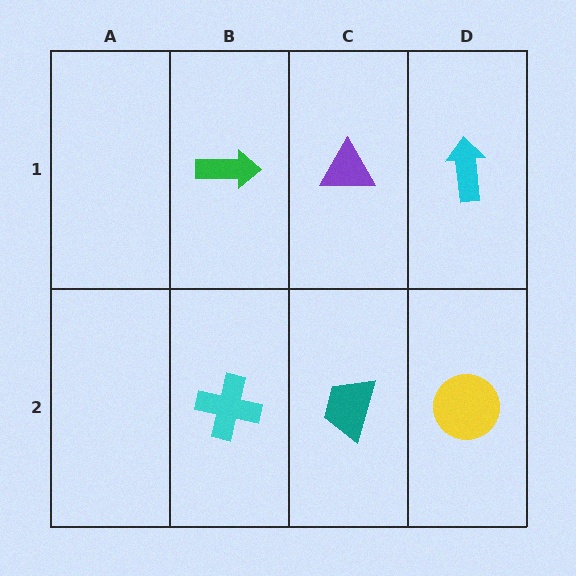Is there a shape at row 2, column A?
No, that cell is empty.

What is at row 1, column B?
A green arrow.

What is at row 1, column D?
A cyan arrow.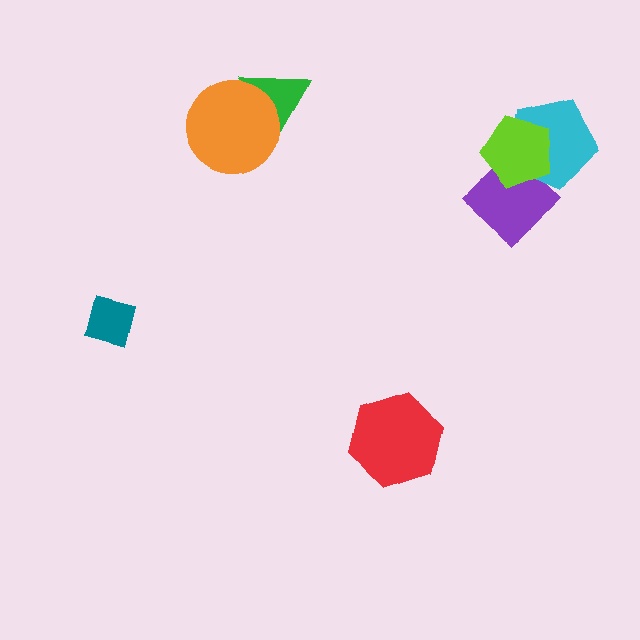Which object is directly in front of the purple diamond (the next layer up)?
The cyan pentagon is directly in front of the purple diamond.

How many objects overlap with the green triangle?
1 object overlaps with the green triangle.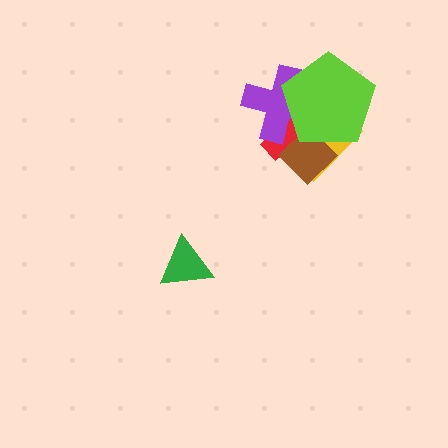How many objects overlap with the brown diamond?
4 objects overlap with the brown diamond.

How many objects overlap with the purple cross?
4 objects overlap with the purple cross.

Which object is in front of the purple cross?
The lime pentagon is in front of the purple cross.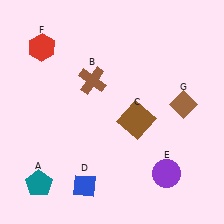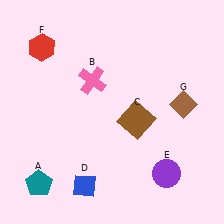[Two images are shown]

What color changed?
The cross (B) changed from brown in Image 1 to pink in Image 2.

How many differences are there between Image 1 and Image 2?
There is 1 difference between the two images.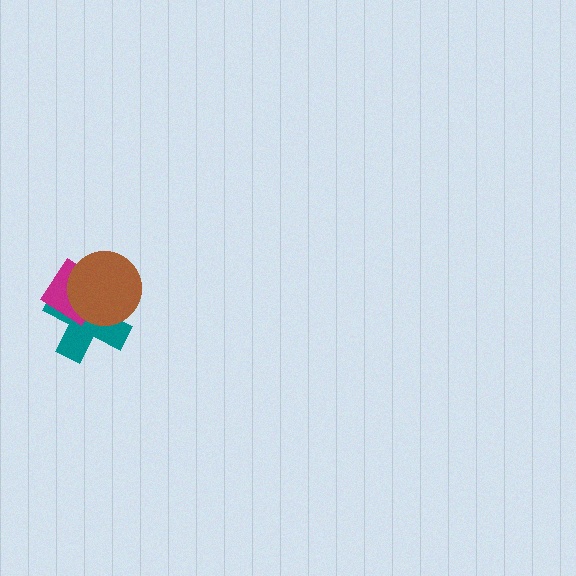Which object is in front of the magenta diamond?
The brown circle is in front of the magenta diamond.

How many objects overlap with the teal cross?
2 objects overlap with the teal cross.